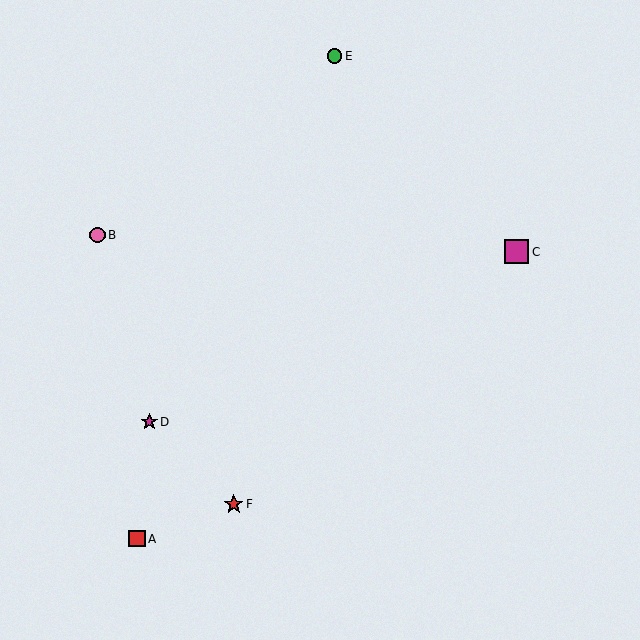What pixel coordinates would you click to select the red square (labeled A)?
Click at (137, 539) to select the red square A.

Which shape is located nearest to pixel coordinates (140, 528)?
The red square (labeled A) at (137, 539) is nearest to that location.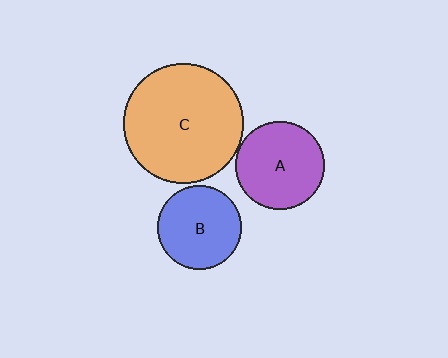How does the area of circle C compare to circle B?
Approximately 2.1 times.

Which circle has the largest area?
Circle C (orange).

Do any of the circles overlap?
No, none of the circles overlap.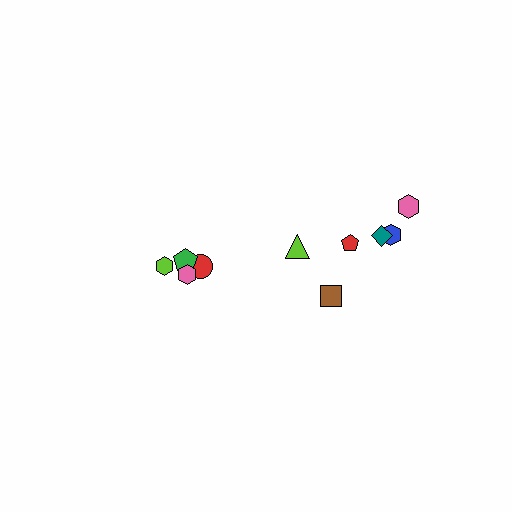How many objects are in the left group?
There are 4 objects.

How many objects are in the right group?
There are 6 objects.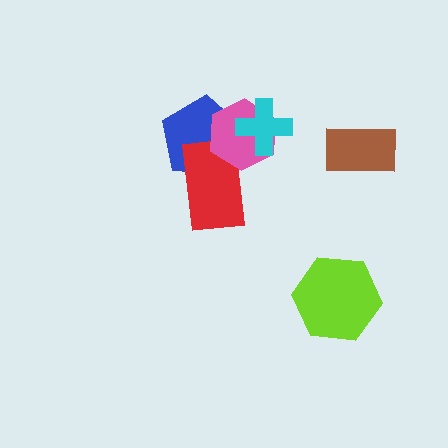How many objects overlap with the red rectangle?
2 objects overlap with the red rectangle.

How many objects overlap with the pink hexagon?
3 objects overlap with the pink hexagon.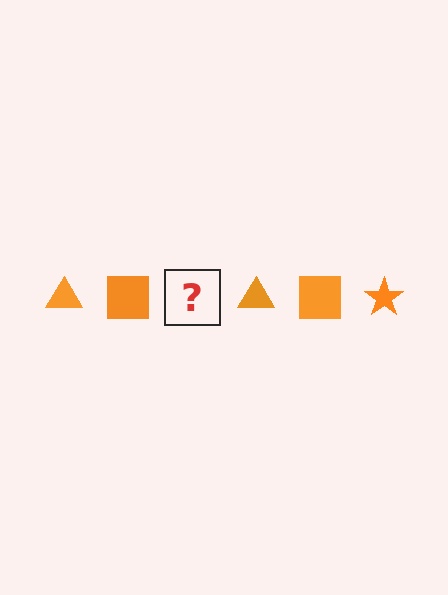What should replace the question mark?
The question mark should be replaced with an orange star.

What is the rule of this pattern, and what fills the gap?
The rule is that the pattern cycles through triangle, square, star shapes in orange. The gap should be filled with an orange star.